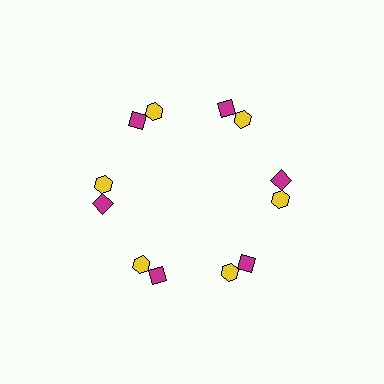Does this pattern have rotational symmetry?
Yes, this pattern has 6-fold rotational symmetry. It looks the same after rotating 60 degrees around the center.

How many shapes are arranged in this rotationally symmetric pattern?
There are 12 shapes, arranged in 6 groups of 2.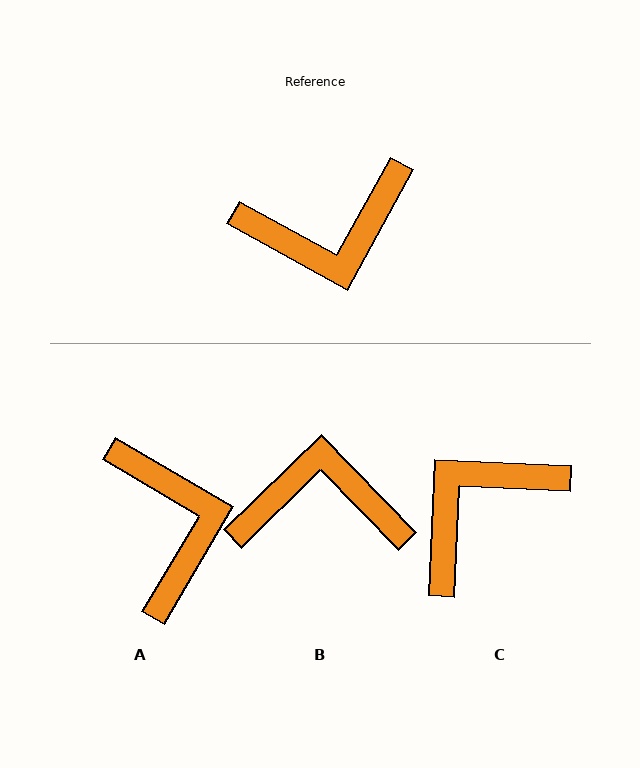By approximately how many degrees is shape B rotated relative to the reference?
Approximately 163 degrees counter-clockwise.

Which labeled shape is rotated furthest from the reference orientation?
B, about 163 degrees away.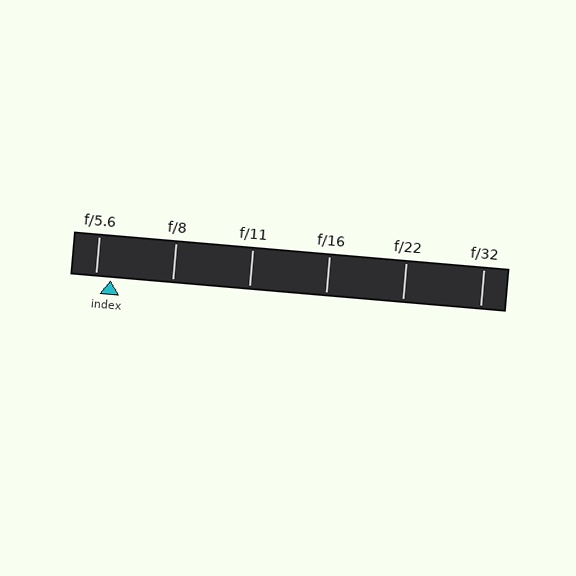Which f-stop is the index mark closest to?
The index mark is closest to f/5.6.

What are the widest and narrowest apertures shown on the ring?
The widest aperture shown is f/5.6 and the narrowest is f/32.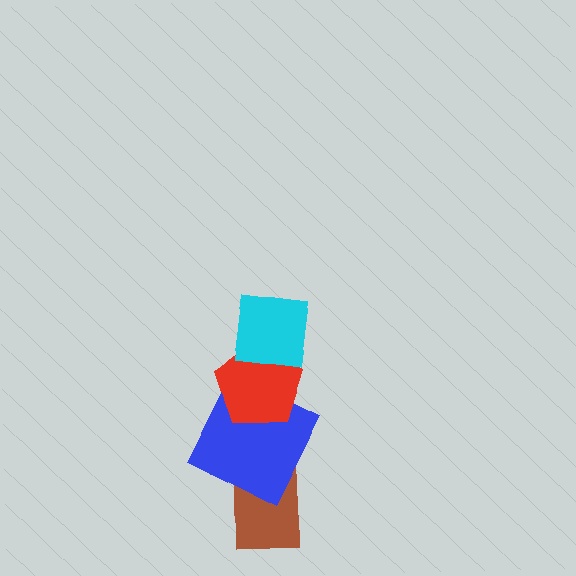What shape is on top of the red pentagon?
The cyan square is on top of the red pentagon.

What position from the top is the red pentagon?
The red pentagon is 2nd from the top.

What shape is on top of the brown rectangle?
The blue square is on top of the brown rectangle.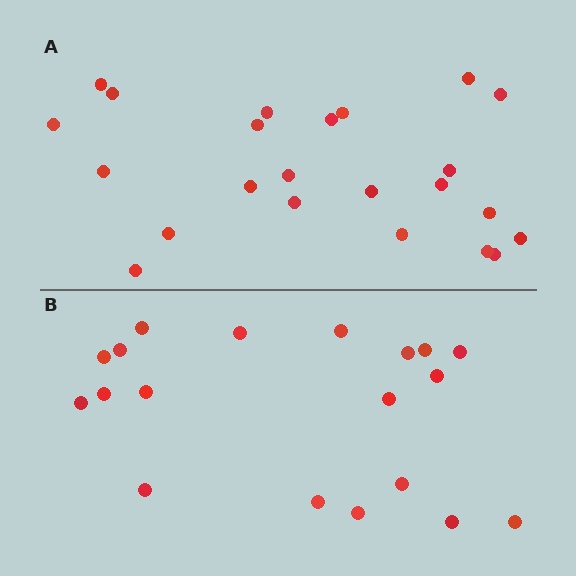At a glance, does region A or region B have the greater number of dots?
Region A (the top region) has more dots.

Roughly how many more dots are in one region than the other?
Region A has about 4 more dots than region B.